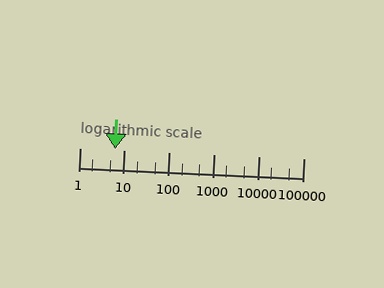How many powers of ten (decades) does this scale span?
The scale spans 5 decades, from 1 to 100000.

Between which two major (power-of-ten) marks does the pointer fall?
The pointer is between 1 and 10.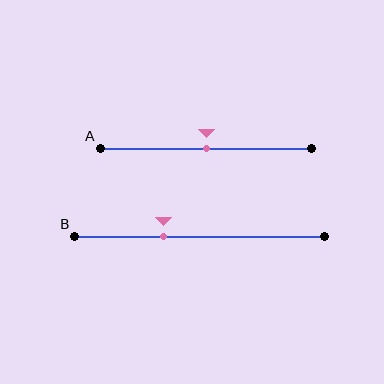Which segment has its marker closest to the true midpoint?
Segment A has its marker closest to the true midpoint.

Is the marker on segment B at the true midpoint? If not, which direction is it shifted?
No, the marker on segment B is shifted to the left by about 14% of the segment length.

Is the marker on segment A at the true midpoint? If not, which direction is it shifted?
Yes, the marker on segment A is at the true midpoint.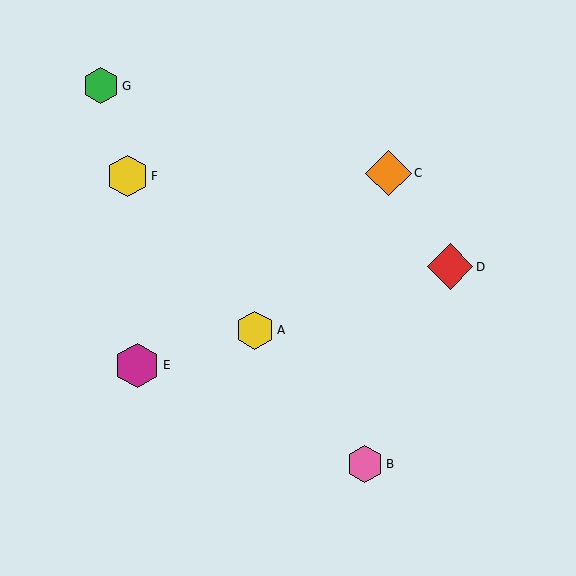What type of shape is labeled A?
Shape A is a yellow hexagon.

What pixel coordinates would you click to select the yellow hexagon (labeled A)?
Click at (255, 330) to select the yellow hexagon A.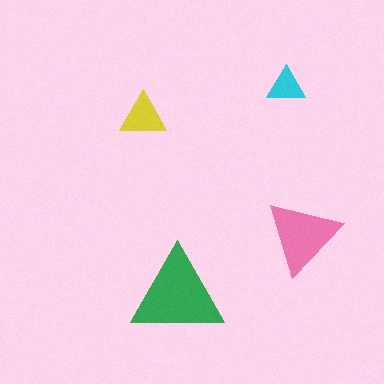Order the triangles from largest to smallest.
the green one, the pink one, the yellow one, the cyan one.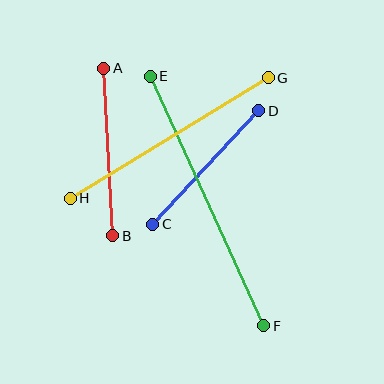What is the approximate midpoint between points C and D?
The midpoint is at approximately (206, 167) pixels.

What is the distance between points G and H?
The distance is approximately 232 pixels.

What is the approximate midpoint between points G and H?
The midpoint is at approximately (169, 138) pixels.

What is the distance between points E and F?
The distance is approximately 274 pixels.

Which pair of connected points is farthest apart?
Points E and F are farthest apart.